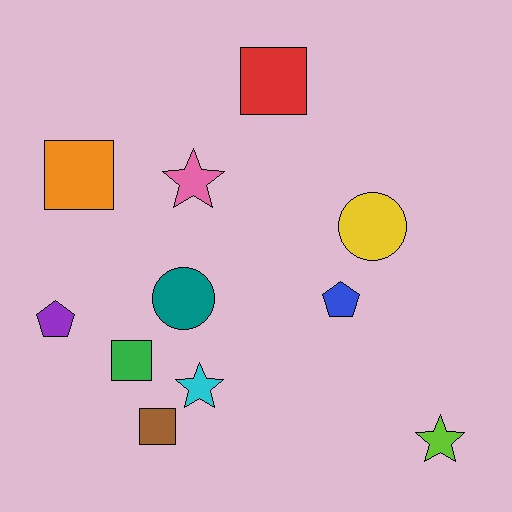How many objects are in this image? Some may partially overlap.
There are 11 objects.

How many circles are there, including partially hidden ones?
There are 2 circles.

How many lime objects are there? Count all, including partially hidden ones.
There is 1 lime object.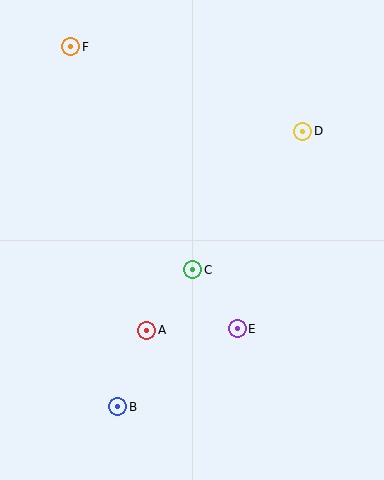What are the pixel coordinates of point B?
Point B is at (118, 407).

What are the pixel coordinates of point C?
Point C is at (193, 270).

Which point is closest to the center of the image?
Point C at (193, 270) is closest to the center.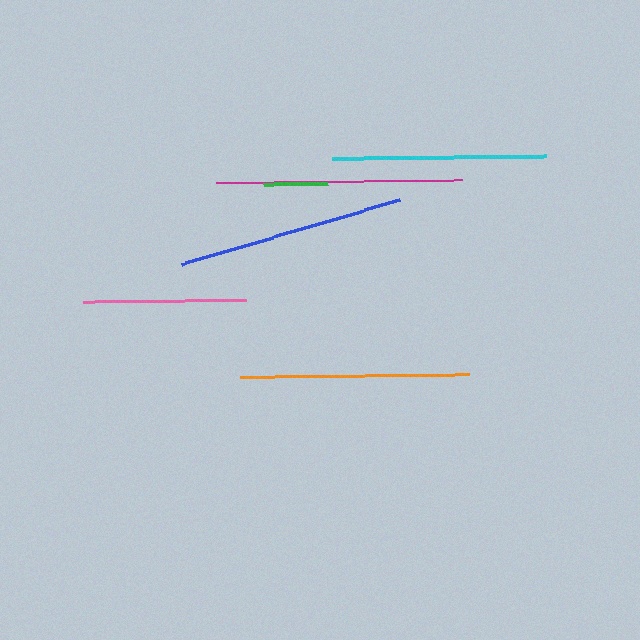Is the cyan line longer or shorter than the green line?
The cyan line is longer than the green line.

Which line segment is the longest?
The magenta line is the longest at approximately 246 pixels.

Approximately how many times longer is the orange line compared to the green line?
The orange line is approximately 3.6 times the length of the green line.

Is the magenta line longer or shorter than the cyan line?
The magenta line is longer than the cyan line.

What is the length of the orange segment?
The orange segment is approximately 229 pixels long.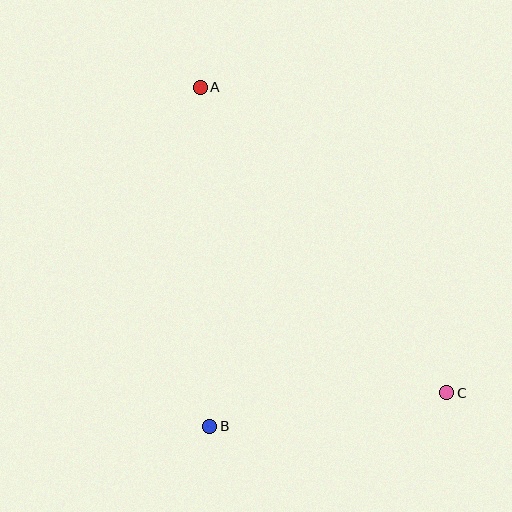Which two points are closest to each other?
Points B and C are closest to each other.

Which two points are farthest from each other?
Points A and C are farthest from each other.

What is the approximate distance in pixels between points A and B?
The distance between A and B is approximately 339 pixels.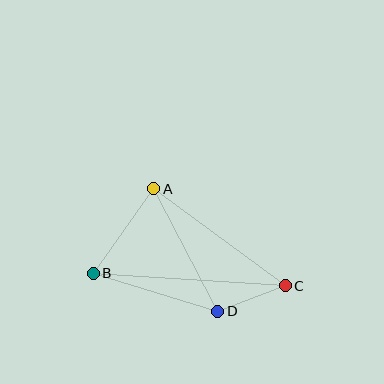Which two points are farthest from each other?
Points B and C are farthest from each other.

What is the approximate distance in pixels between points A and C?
The distance between A and C is approximately 163 pixels.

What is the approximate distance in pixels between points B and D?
The distance between B and D is approximately 130 pixels.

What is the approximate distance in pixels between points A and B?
The distance between A and B is approximately 104 pixels.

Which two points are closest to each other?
Points C and D are closest to each other.